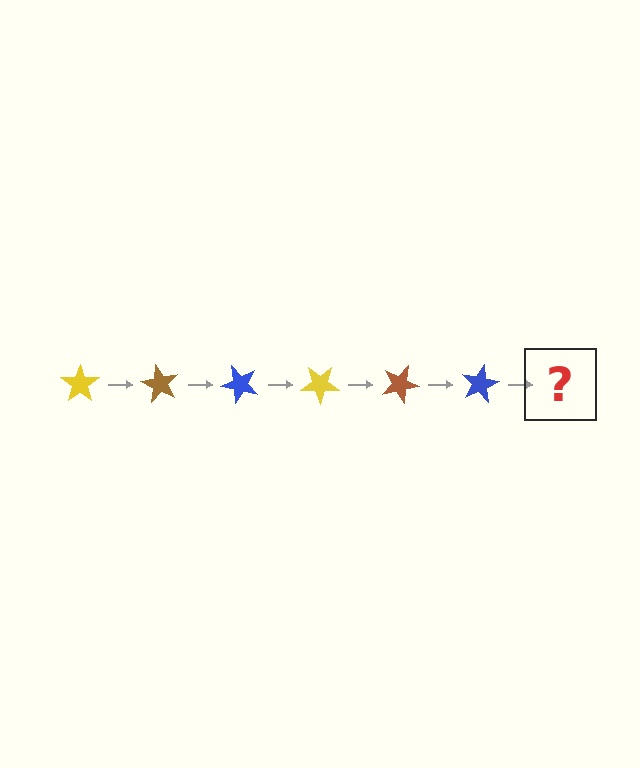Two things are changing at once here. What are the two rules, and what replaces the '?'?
The two rules are that it rotates 60 degrees each step and the color cycles through yellow, brown, and blue. The '?' should be a yellow star, rotated 360 degrees from the start.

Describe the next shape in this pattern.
It should be a yellow star, rotated 360 degrees from the start.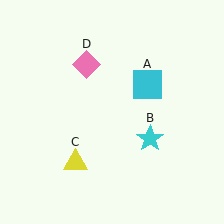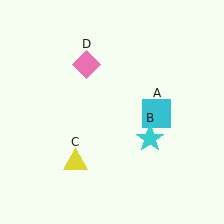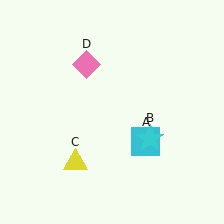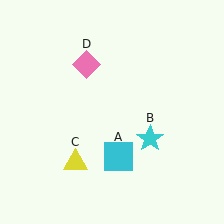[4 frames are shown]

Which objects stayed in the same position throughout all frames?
Cyan star (object B) and yellow triangle (object C) and pink diamond (object D) remained stationary.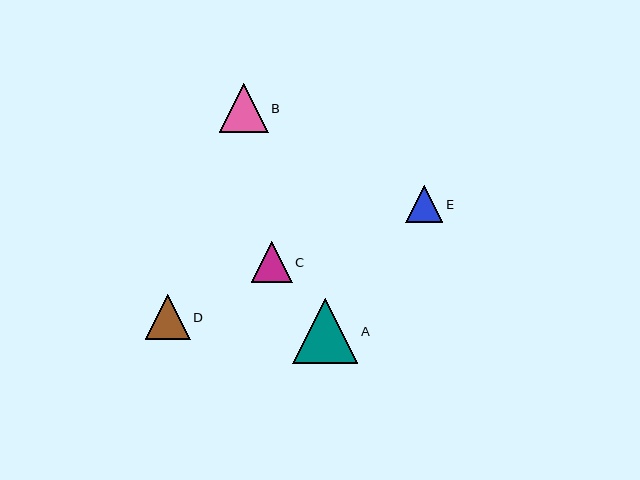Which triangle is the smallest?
Triangle E is the smallest with a size of approximately 37 pixels.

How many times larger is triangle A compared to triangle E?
Triangle A is approximately 1.8 times the size of triangle E.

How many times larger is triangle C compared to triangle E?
Triangle C is approximately 1.1 times the size of triangle E.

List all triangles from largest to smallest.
From largest to smallest: A, B, D, C, E.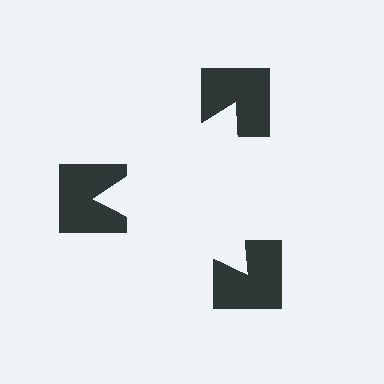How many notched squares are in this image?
There are 3 — one at each vertex of the illusory triangle.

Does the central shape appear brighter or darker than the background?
It typically appears slightly brighter than the background, even though no actual brightness change is drawn.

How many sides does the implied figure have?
3 sides.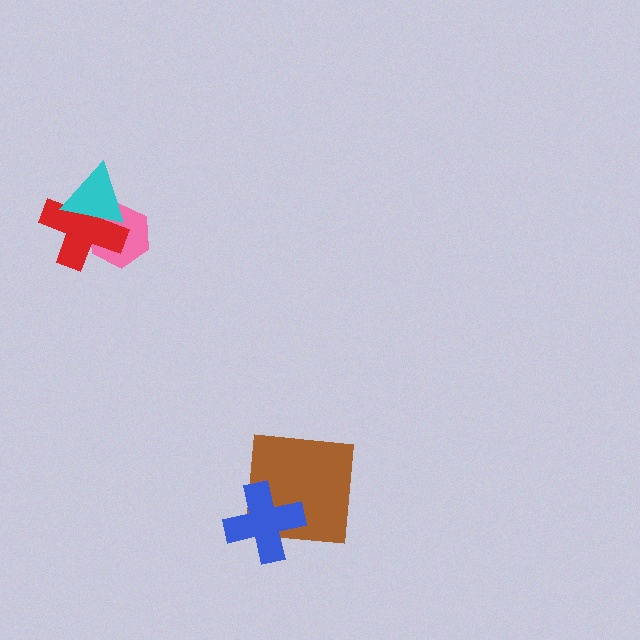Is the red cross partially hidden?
Yes, it is partially covered by another shape.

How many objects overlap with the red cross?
2 objects overlap with the red cross.